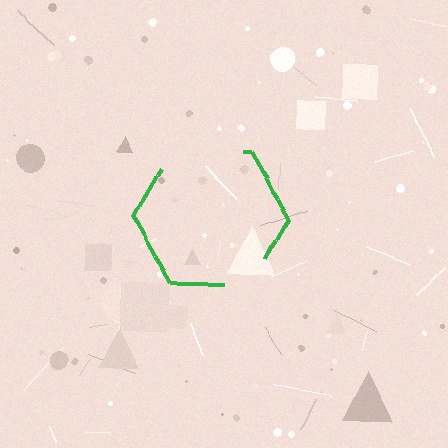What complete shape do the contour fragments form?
The contour fragments form a hexagon.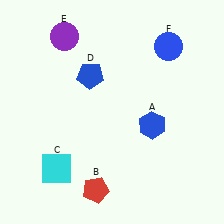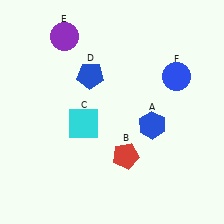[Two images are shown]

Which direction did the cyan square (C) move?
The cyan square (C) moved up.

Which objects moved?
The objects that moved are: the red pentagon (B), the cyan square (C), the blue circle (F).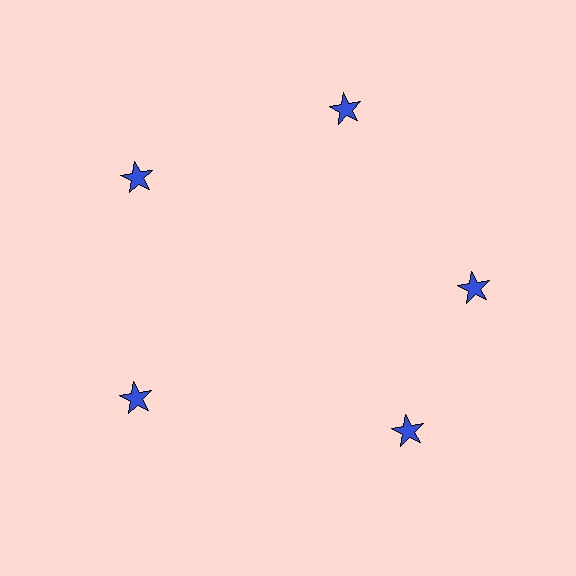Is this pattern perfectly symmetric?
No. The 5 blue stars are arranged in a ring, but one element near the 5 o'clock position is rotated out of alignment along the ring, breaking the 5-fold rotational symmetry.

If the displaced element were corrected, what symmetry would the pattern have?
It would have 5-fold rotational symmetry — the pattern would map onto itself every 72 degrees.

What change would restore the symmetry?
The symmetry would be restored by rotating it back into even spacing with its neighbors so that all 5 stars sit at equal angles and equal distance from the center.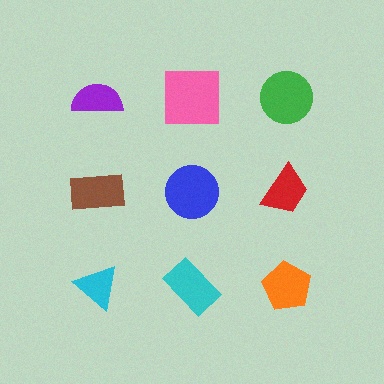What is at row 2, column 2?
A blue circle.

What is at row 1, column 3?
A green circle.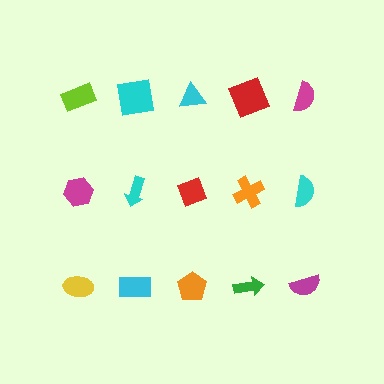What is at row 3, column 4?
A green arrow.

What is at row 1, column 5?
A magenta semicircle.